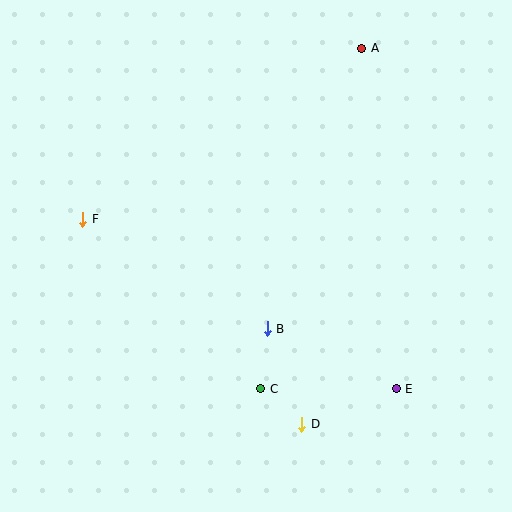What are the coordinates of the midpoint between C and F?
The midpoint between C and F is at (172, 304).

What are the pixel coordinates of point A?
Point A is at (362, 48).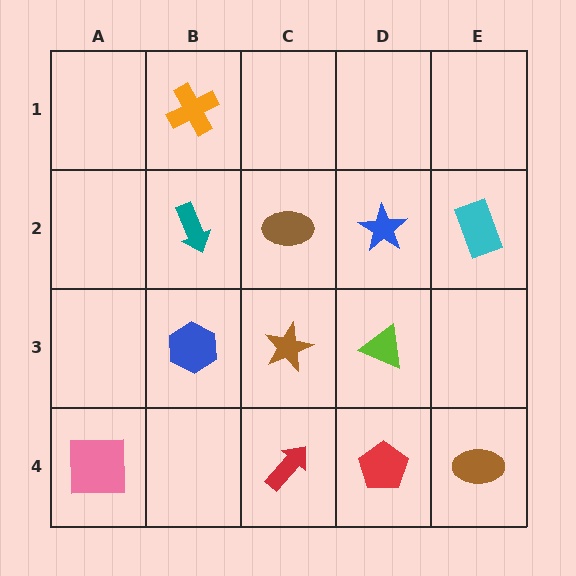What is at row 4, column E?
A brown ellipse.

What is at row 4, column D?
A red pentagon.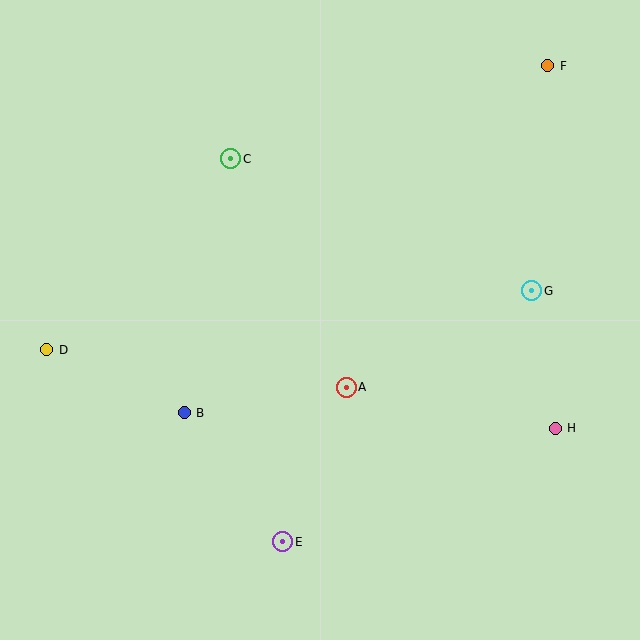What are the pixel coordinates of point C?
Point C is at (231, 159).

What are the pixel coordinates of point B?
Point B is at (184, 413).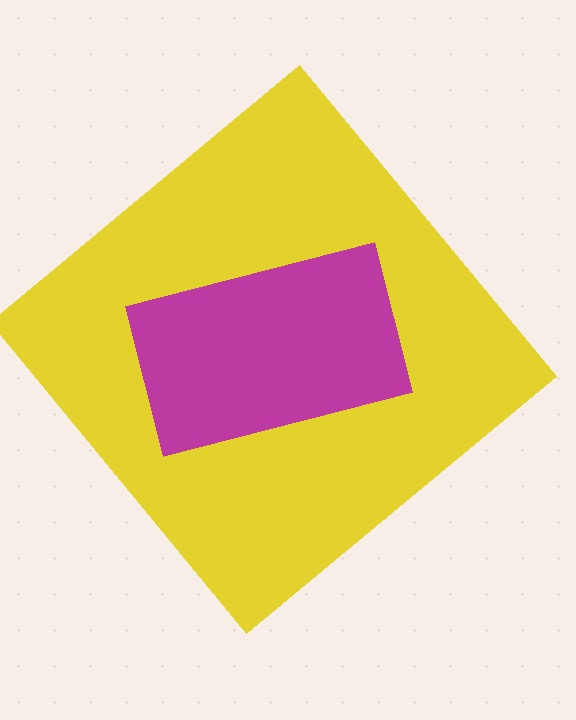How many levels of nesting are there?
2.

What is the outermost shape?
The yellow diamond.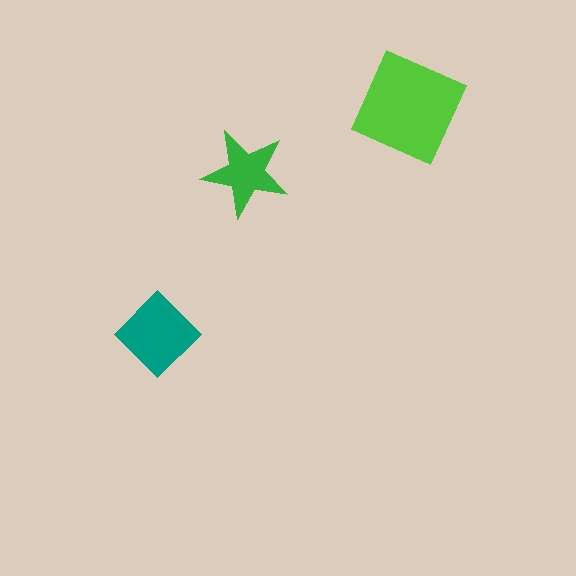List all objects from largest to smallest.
The lime square, the teal diamond, the green star.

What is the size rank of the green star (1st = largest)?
3rd.